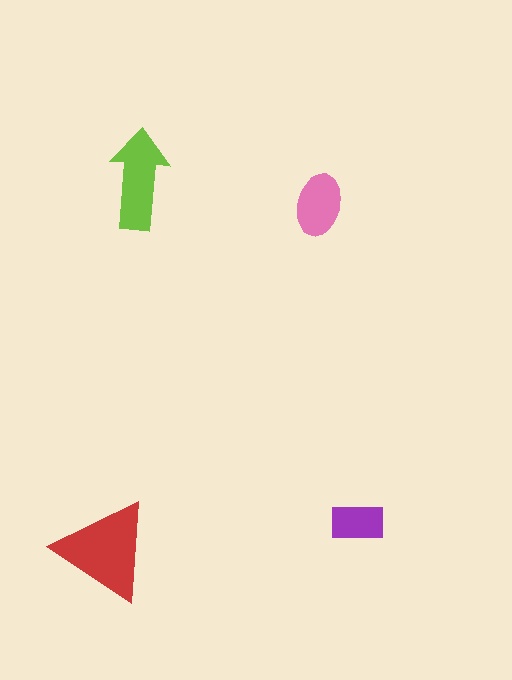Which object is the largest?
The red triangle.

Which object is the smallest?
The purple rectangle.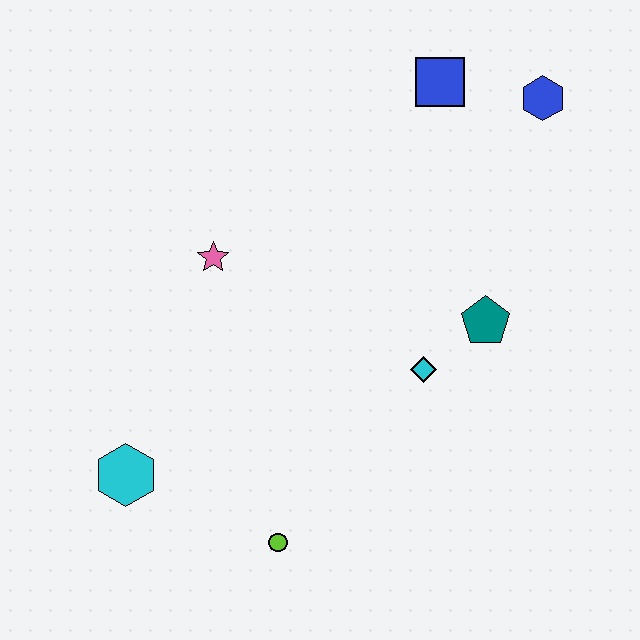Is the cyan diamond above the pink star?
No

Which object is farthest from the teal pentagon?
The cyan hexagon is farthest from the teal pentagon.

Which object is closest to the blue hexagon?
The blue square is closest to the blue hexagon.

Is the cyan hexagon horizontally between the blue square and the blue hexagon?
No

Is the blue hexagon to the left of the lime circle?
No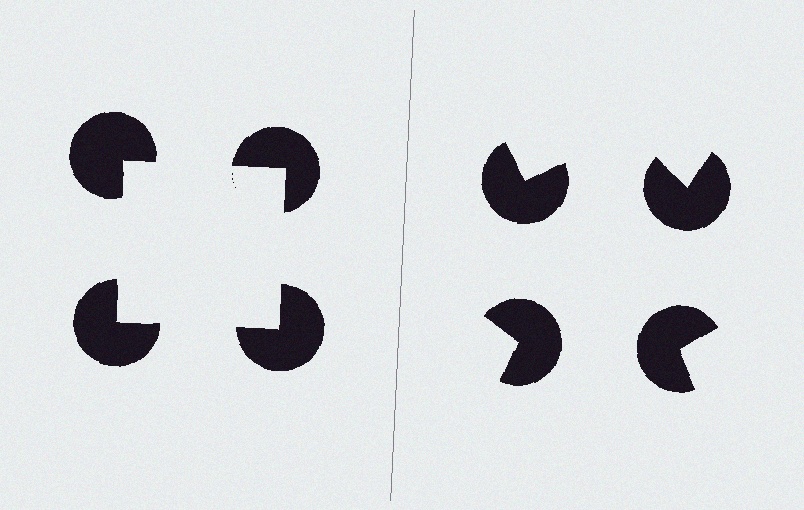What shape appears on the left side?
An illusory square.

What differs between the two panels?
The pac-man discs are positioned identically on both sides; only the wedge orientations differ. On the left they align to a square; on the right they are misaligned.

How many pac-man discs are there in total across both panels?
8 — 4 on each side.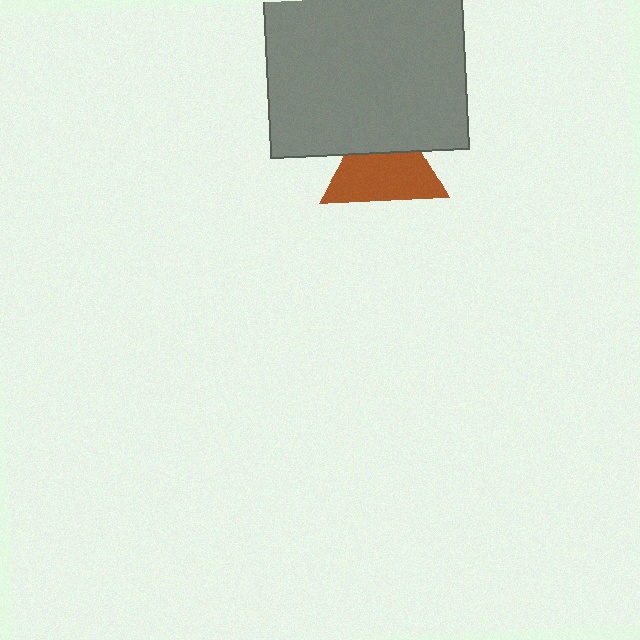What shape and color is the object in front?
The object in front is a gray rectangle.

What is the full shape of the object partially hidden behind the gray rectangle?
The partially hidden object is a brown triangle.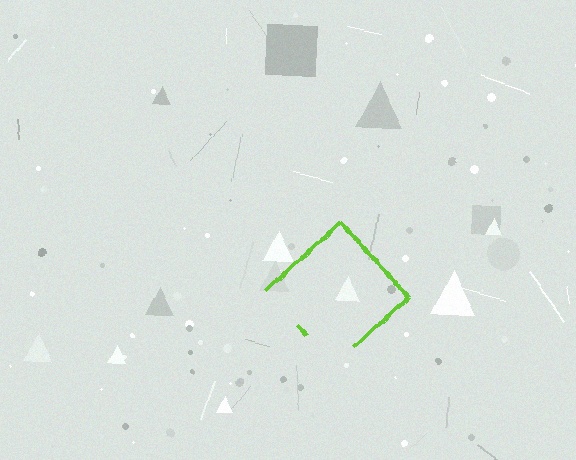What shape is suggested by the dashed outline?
The dashed outline suggests a diamond.